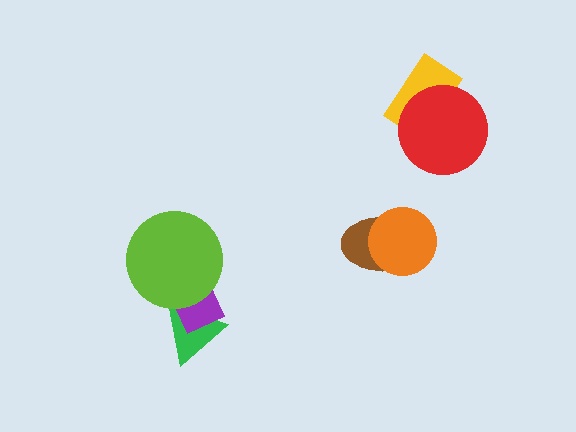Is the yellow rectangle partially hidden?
Yes, it is partially covered by another shape.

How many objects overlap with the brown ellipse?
1 object overlaps with the brown ellipse.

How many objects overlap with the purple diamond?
2 objects overlap with the purple diamond.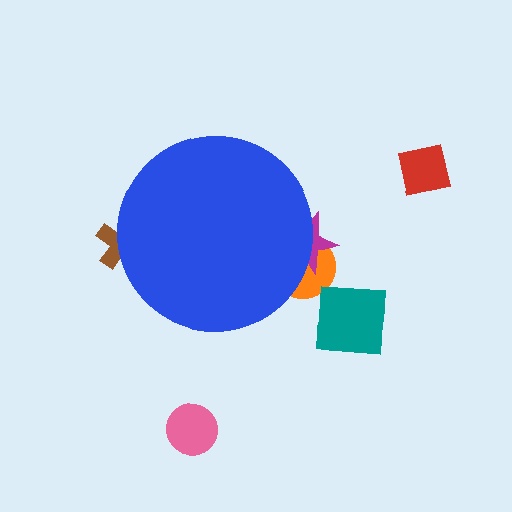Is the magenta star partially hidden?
Yes, the magenta star is partially hidden behind the blue circle.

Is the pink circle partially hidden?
No, the pink circle is fully visible.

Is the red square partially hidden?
No, the red square is fully visible.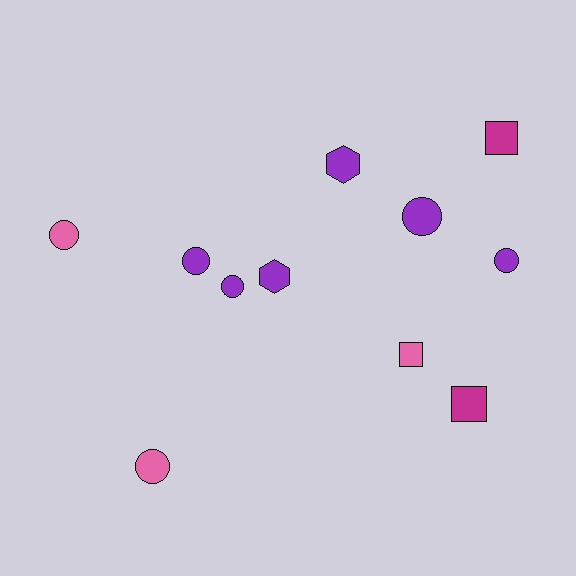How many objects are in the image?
There are 11 objects.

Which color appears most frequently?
Purple, with 6 objects.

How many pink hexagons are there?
There are no pink hexagons.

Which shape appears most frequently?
Circle, with 6 objects.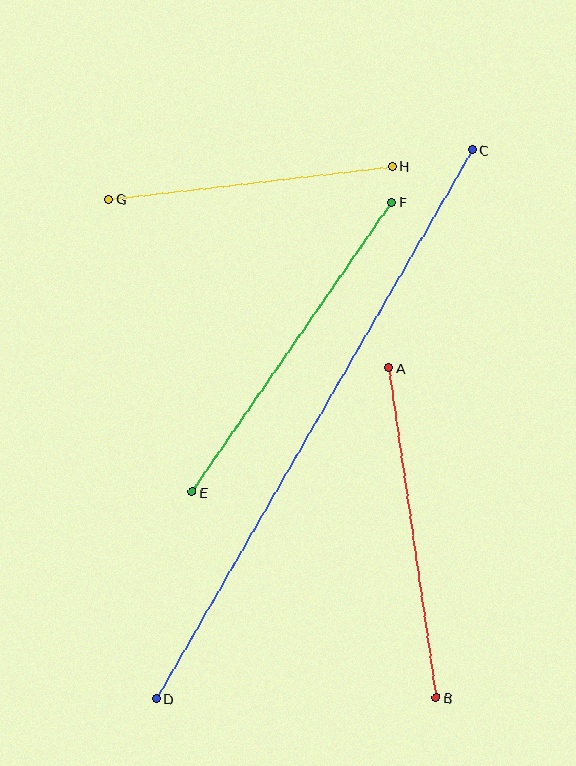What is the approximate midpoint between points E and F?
The midpoint is at approximately (292, 347) pixels.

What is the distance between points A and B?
The distance is approximately 333 pixels.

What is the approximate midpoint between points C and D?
The midpoint is at approximately (314, 424) pixels.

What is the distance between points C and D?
The distance is approximately 633 pixels.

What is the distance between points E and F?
The distance is approximately 352 pixels.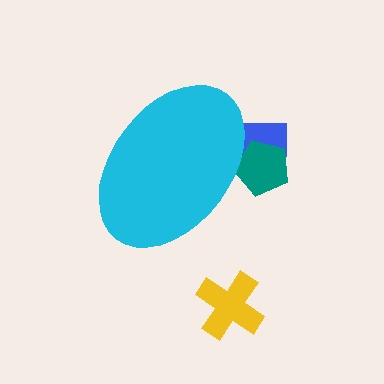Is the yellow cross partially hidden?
No, the yellow cross is fully visible.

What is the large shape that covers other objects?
A cyan ellipse.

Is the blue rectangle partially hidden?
Yes, the blue rectangle is partially hidden behind the cyan ellipse.